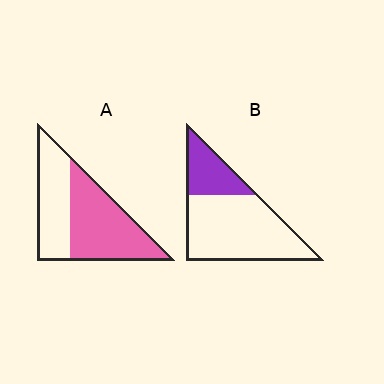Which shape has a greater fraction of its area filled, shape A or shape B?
Shape A.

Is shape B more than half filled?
No.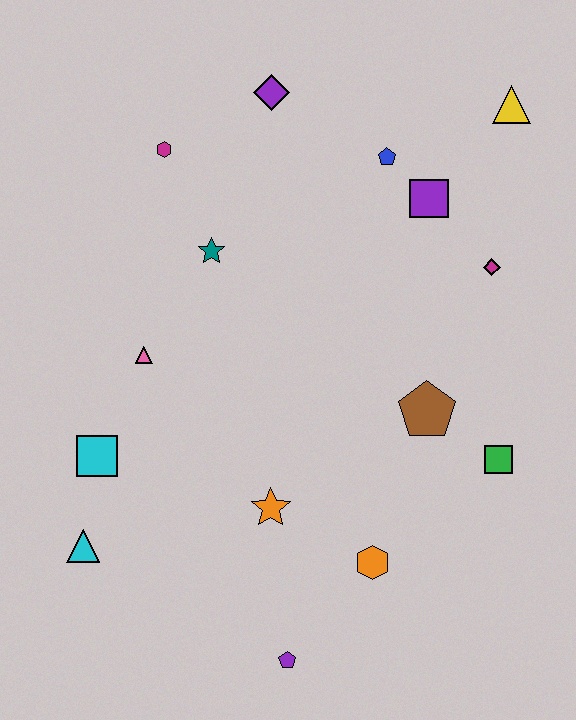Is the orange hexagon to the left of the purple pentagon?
No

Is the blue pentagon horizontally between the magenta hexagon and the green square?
Yes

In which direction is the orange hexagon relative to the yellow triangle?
The orange hexagon is below the yellow triangle.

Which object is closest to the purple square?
The blue pentagon is closest to the purple square.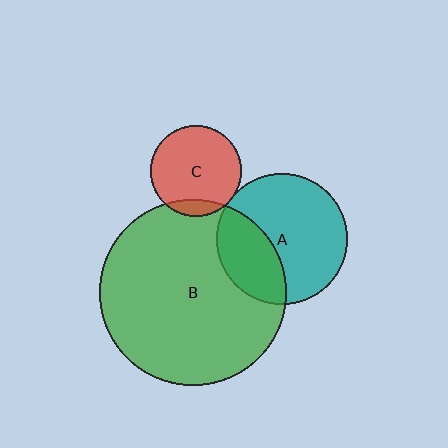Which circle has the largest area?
Circle B (green).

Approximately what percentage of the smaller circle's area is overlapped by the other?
Approximately 10%.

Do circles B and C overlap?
Yes.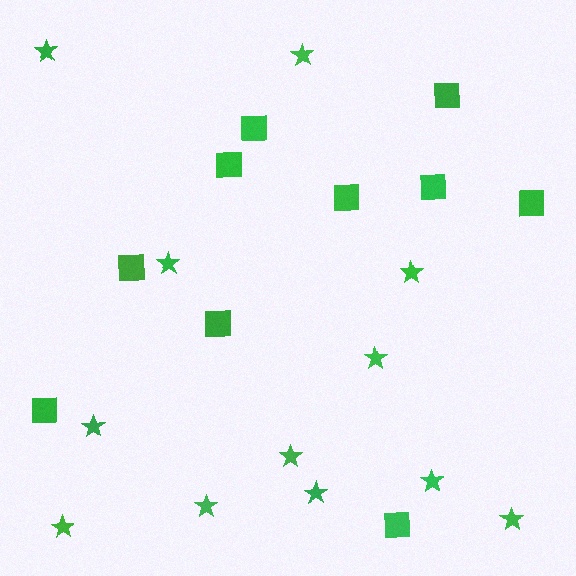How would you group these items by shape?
There are 2 groups: one group of squares (10) and one group of stars (12).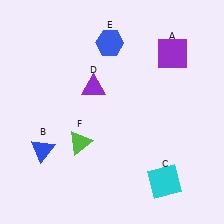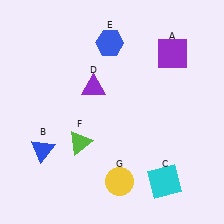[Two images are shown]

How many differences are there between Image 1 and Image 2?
There is 1 difference between the two images.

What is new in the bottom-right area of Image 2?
A yellow circle (G) was added in the bottom-right area of Image 2.